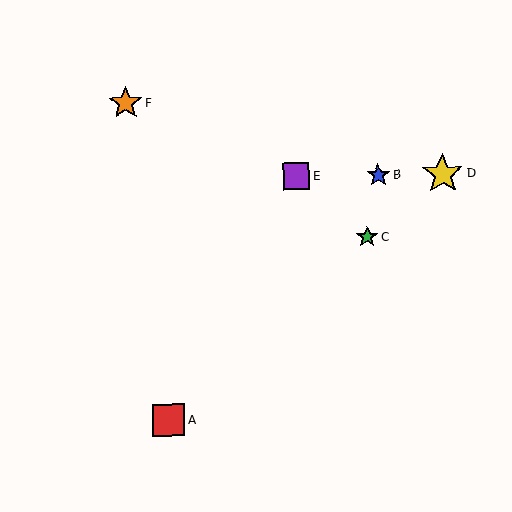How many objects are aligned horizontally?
3 objects (B, D, E) are aligned horizontally.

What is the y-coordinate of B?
Object B is at y≈175.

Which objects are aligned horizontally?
Objects B, D, E are aligned horizontally.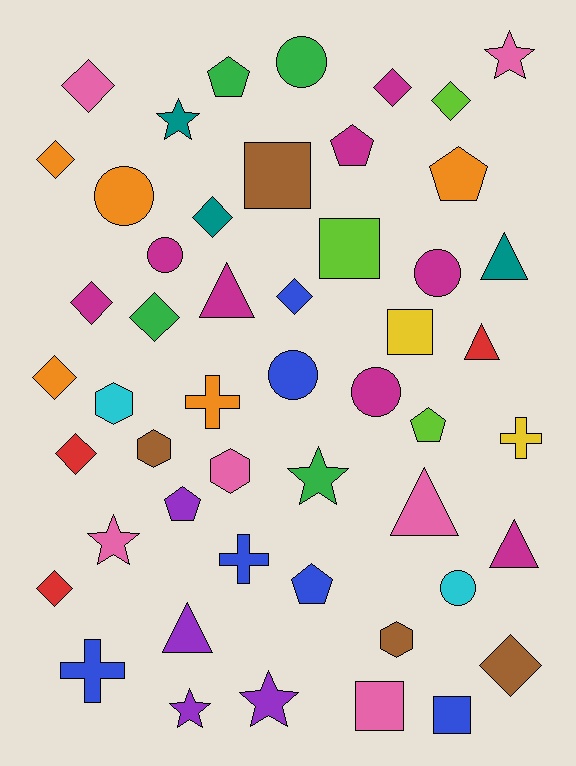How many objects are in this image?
There are 50 objects.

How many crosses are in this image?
There are 4 crosses.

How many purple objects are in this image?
There are 4 purple objects.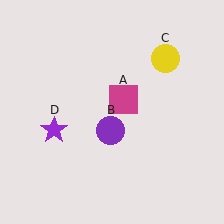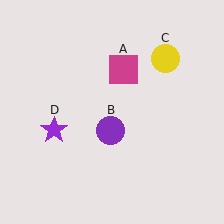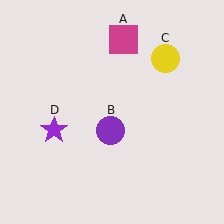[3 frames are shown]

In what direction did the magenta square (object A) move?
The magenta square (object A) moved up.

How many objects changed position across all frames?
1 object changed position: magenta square (object A).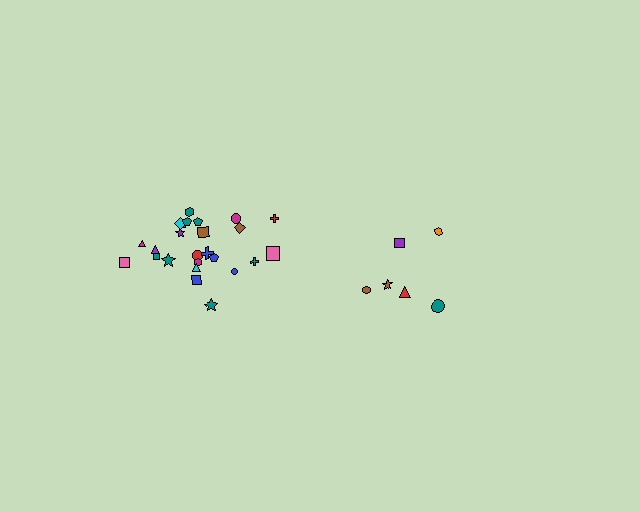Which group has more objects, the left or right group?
The left group.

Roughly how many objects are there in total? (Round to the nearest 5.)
Roughly 30 objects in total.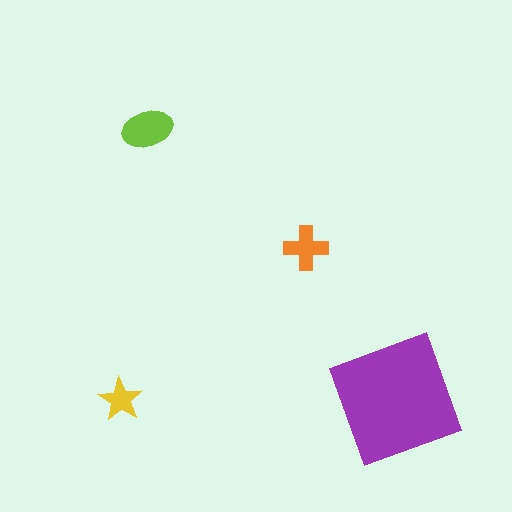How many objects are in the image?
There are 4 objects in the image.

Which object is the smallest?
The yellow star.